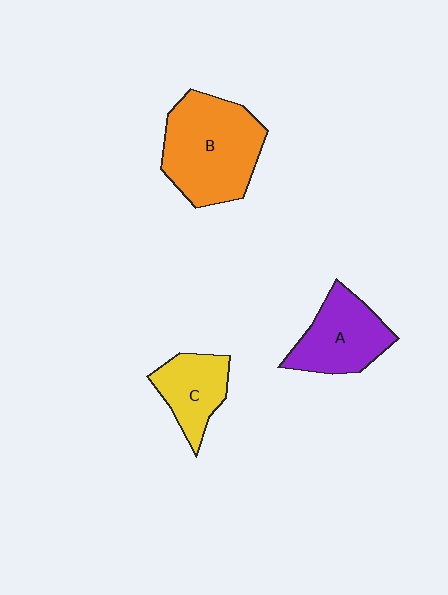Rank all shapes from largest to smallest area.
From largest to smallest: B (orange), A (purple), C (yellow).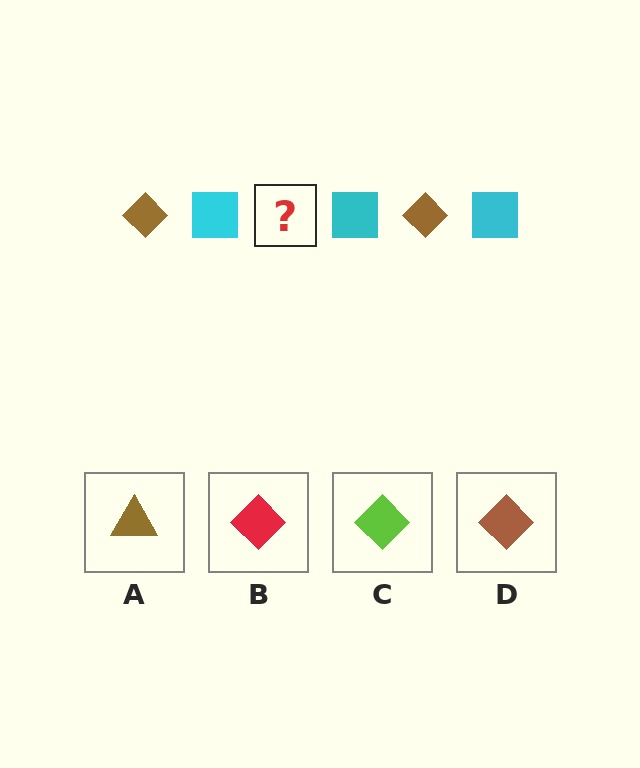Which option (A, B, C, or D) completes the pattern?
D.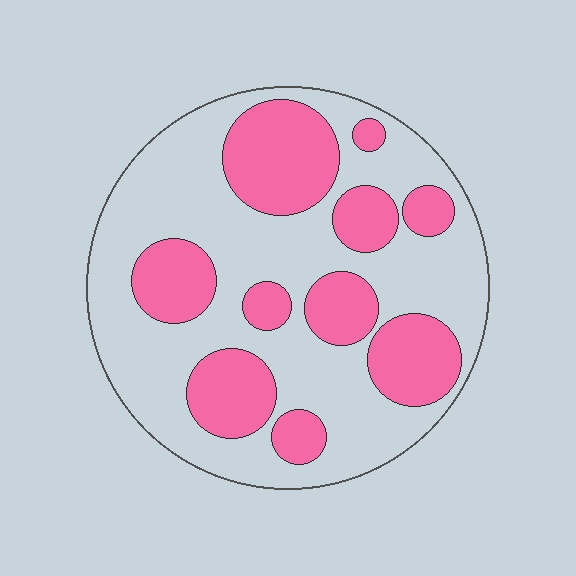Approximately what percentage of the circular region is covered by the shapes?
Approximately 35%.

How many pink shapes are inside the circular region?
10.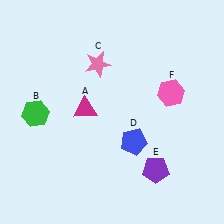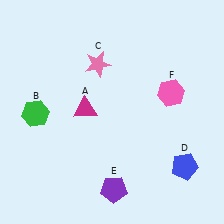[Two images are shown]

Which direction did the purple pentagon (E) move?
The purple pentagon (E) moved left.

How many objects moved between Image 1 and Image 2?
2 objects moved between the two images.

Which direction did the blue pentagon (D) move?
The blue pentagon (D) moved right.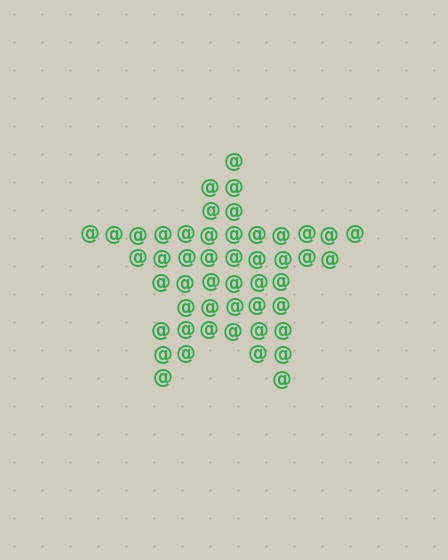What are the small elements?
The small elements are at signs.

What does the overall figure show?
The overall figure shows a star.